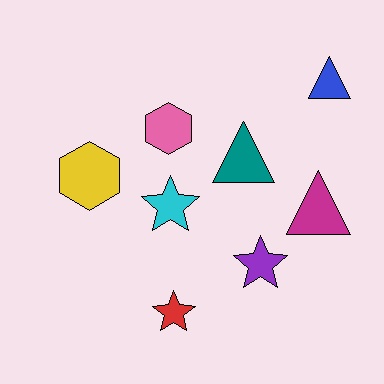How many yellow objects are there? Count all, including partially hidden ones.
There is 1 yellow object.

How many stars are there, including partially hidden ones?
There are 3 stars.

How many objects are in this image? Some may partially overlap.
There are 8 objects.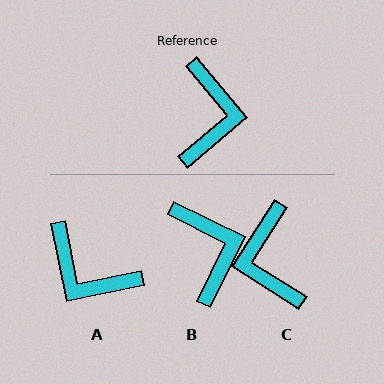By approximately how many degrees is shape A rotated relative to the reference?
Approximately 119 degrees clockwise.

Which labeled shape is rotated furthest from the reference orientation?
C, about 163 degrees away.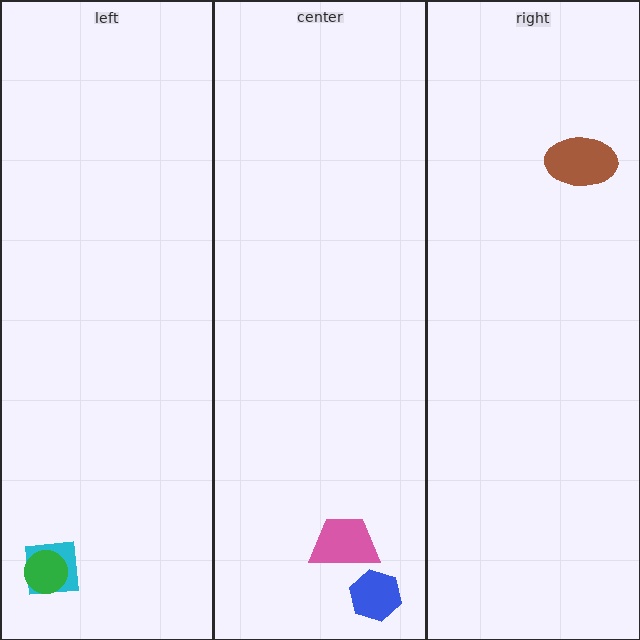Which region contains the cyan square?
The left region.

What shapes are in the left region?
The cyan square, the green circle.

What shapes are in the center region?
The pink trapezoid, the blue hexagon.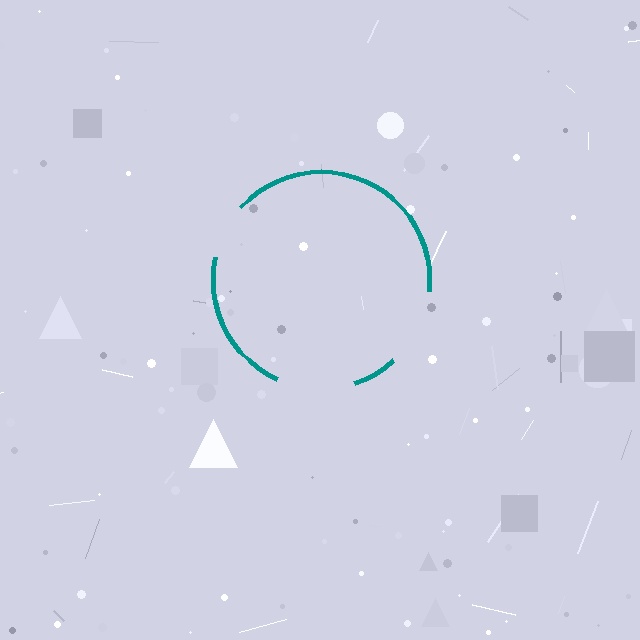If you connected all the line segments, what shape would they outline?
They would outline a circle.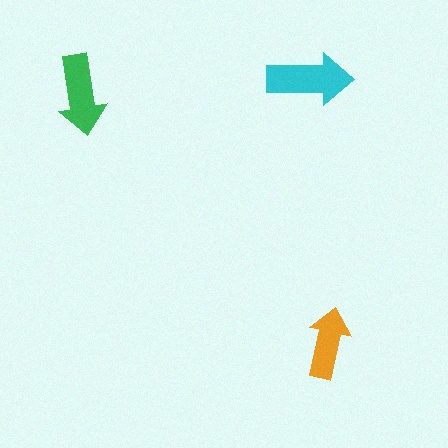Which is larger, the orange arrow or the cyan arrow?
The cyan one.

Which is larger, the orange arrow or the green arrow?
The green one.